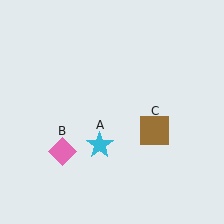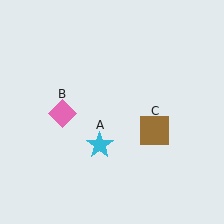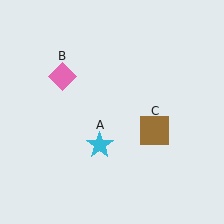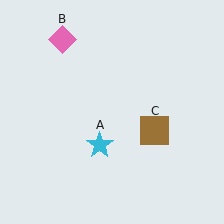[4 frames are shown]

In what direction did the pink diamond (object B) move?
The pink diamond (object B) moved up.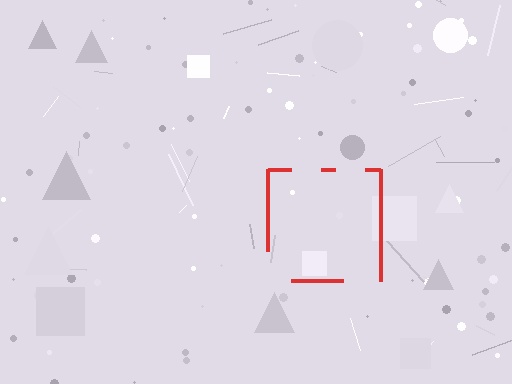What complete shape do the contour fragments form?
The contour fragments form a square.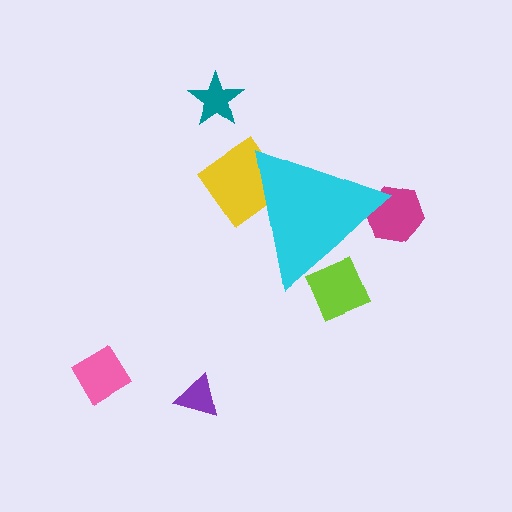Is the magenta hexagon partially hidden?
Yes, the magenta hexagon is partially hidden behind the cyan triangle.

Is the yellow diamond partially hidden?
Yes, the yellow diamond is partially hidden behind the cyan triangle.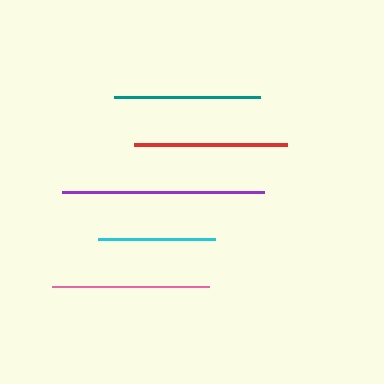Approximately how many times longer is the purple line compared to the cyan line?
The purple line is approximately 1.7 times the length of the cyan line.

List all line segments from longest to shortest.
From longest to shortest: purple, pink, red, teal, cyan.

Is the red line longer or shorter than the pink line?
The pink line is longer than the red line.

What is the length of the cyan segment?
The cyan segment is approximately 117 pixels long.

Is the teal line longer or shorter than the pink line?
The pink line is longer than the teal line.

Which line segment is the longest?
The purple line is the longest at approximately 202 pixels.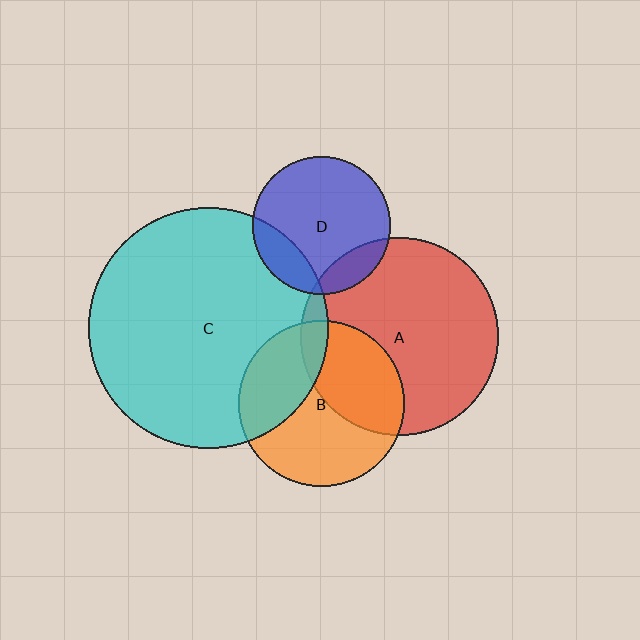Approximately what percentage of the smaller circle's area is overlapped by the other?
Approximately 40%.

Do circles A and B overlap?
Yes.